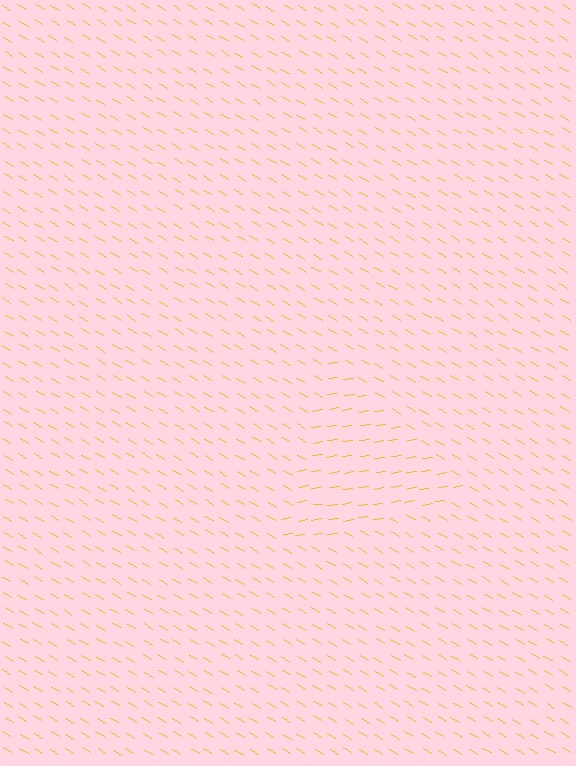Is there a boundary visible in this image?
Yes, there is a texture boundary formed by a change in line orientation.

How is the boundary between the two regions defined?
The boundary is defined purely by a change in line orientation (approximately 39 degrees difference). All lines are the same color and thickness.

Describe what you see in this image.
The image is filled with small yellow line segments. A triangle region in the image has lines oriented differently from the surrounding lines, creating a visible texture boundary.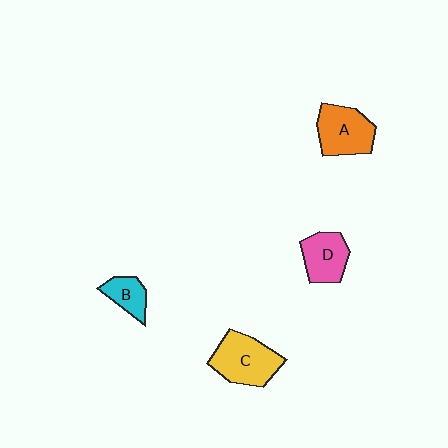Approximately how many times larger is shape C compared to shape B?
Approximately 2.1 times.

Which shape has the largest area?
Shape C (yellow).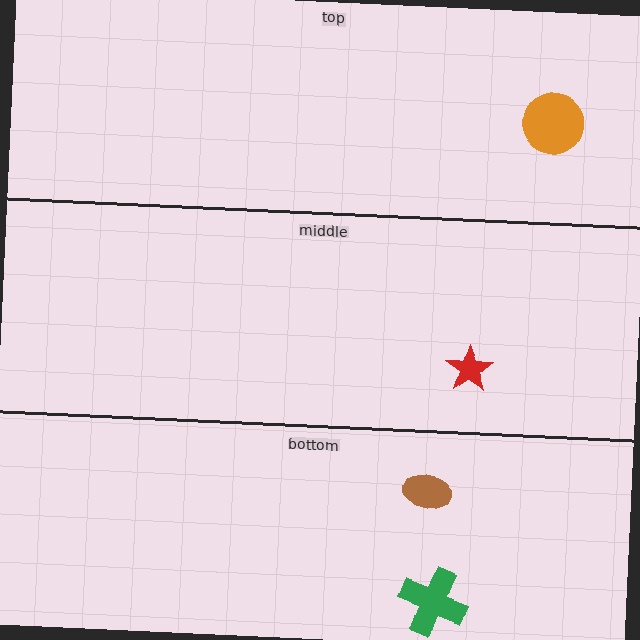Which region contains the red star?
The middle region.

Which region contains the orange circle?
The top region.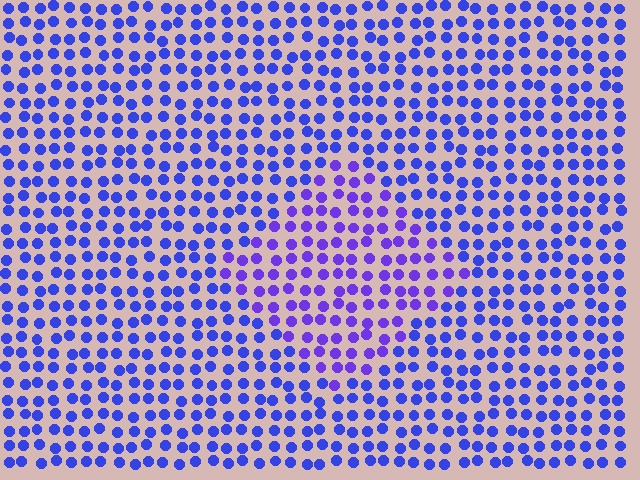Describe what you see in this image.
The image is filled with small blue elements in a uniform arrangement. A diamond-shaped region is visible where the elements are tinted to a slightly different hue, forming a subtle color boundary.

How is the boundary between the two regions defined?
The boundary is defined purely by a slight shift in hue (about 25 degrees). Spacing, size, and orientation are identical on both sides.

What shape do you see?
I see a diamond.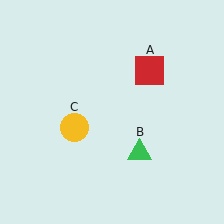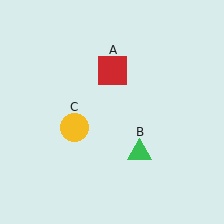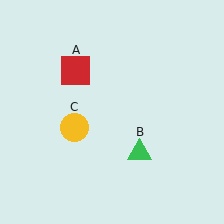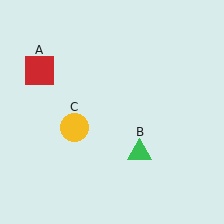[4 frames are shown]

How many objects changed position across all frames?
1 object changed position: red square (object A).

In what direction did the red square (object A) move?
The red square (object A) moved left.